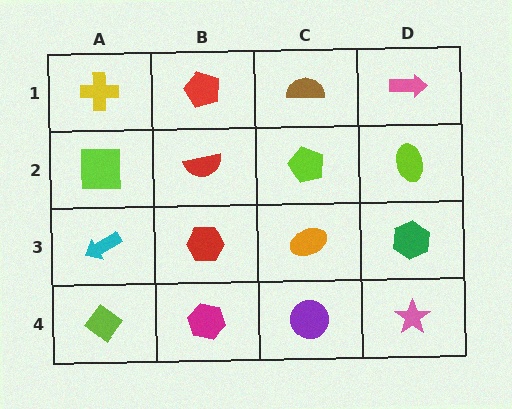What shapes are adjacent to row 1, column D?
A lime ellipse (row 2, column D), a brown semicircle (row 1, column C).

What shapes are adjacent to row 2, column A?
A yellow cross (row 1, column A), a cyan arrow (row 3, column A), a red semicircle (row 2, column B).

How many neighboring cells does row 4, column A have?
2.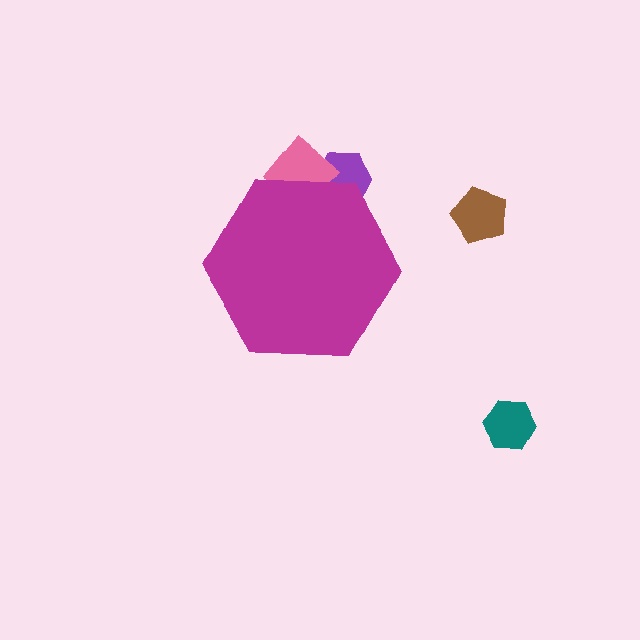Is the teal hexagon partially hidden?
No, the teal hexagon is fully visible.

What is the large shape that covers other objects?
A magenta hexagon.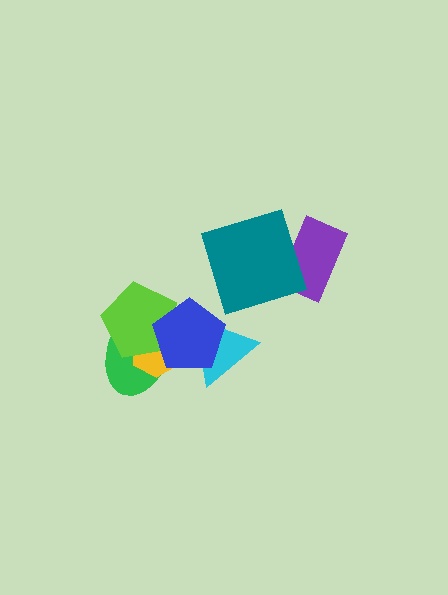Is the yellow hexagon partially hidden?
Yes, it is partially covered by another shape.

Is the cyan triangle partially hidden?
Yes, it is partially covered by another shape.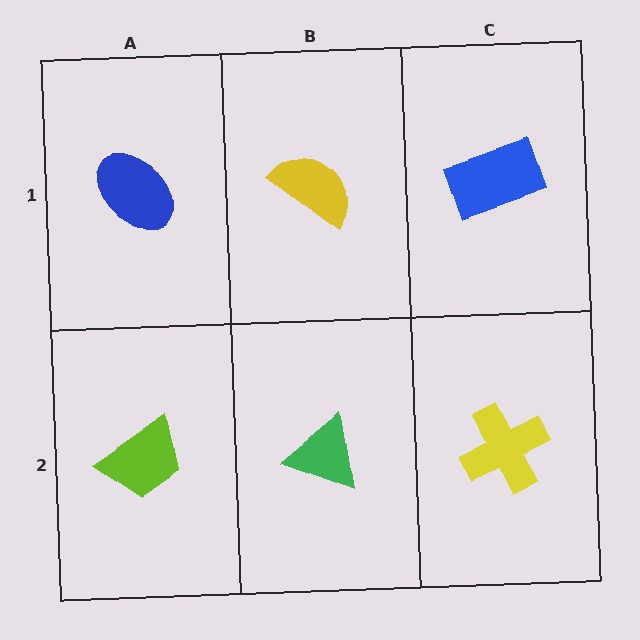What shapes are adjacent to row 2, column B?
A yellow semicircle (row 1, column B), a lime trapezoid (row 2, column A), a yellow cross (row 2, column C).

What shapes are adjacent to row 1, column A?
A lime trapezoid (row 2, column A), a yellow semicircle (row 1, column B).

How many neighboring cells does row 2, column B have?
3.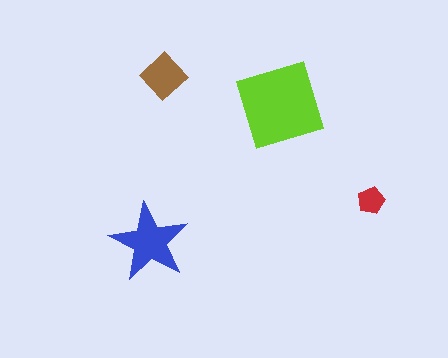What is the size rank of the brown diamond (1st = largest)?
3rd.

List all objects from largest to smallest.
The lime square, the blue star, the brown diamond, the red pentagon.